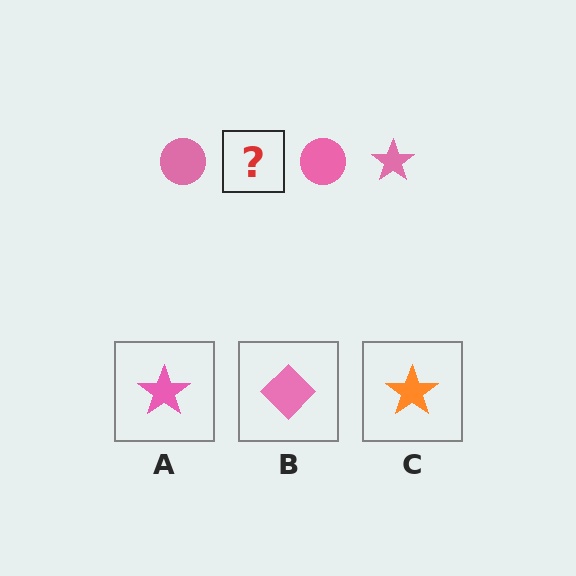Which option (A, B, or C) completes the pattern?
A.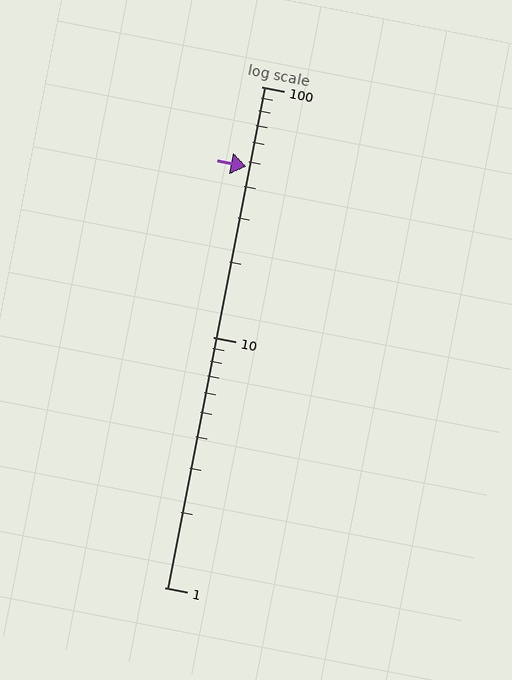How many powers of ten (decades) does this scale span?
The scale spans 2 decades, from 1 to 100.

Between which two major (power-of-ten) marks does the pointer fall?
The pointer is between 10 and 100.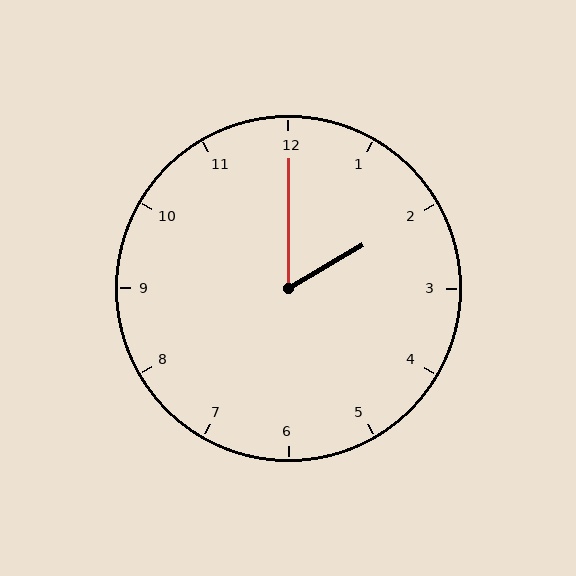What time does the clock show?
2:00.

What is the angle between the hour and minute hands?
Approximately 60 degrees.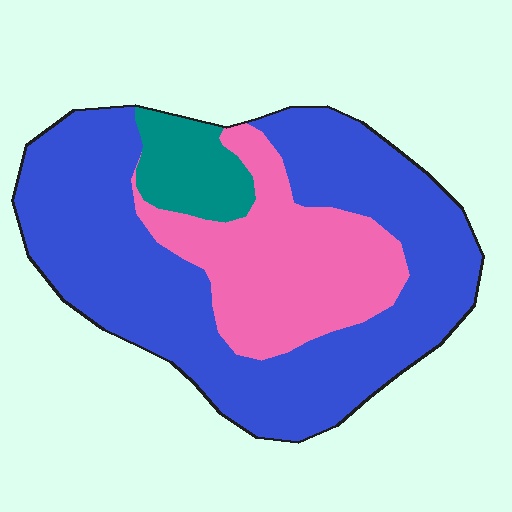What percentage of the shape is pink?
Pink takes up about one quarter (1/4) of the shape.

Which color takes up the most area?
Blue, at roughly 65%.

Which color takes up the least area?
Teal, at roughly 10%.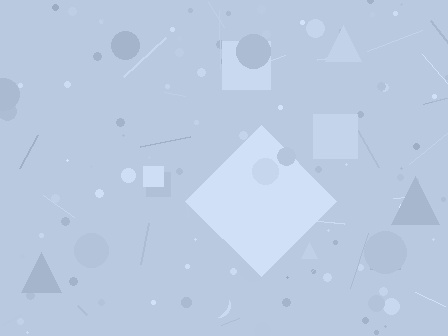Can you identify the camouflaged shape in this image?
The camouflaged shape is a diamond.